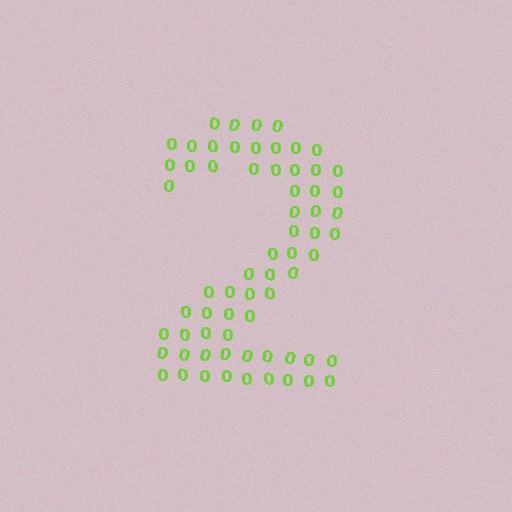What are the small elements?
The small elements are digit 0's.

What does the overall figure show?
The overall figure shows the digit 2.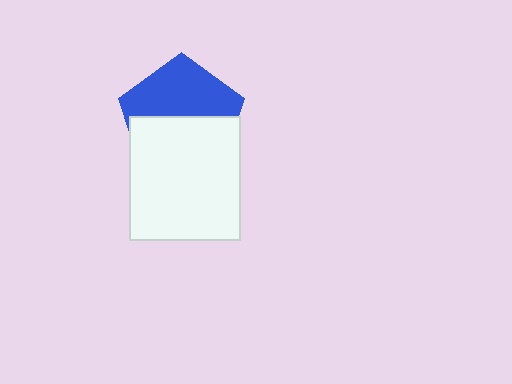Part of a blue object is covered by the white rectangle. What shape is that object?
It is a pentagon.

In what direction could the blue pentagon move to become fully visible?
The blue pentagon could move up. That would shift it out from behind the white rectangle entirely.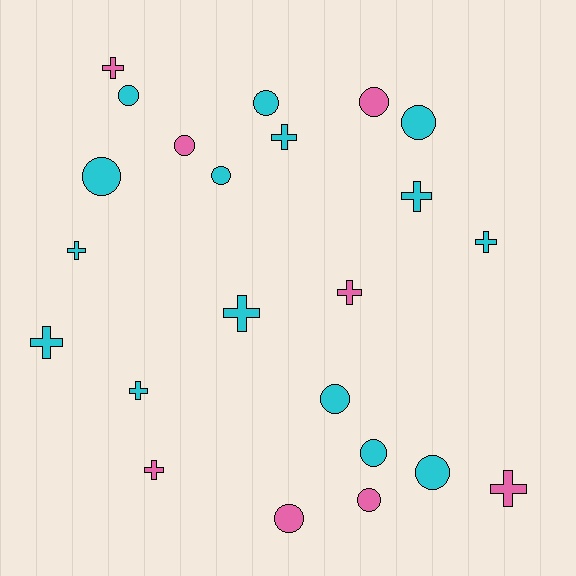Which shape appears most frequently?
Circle, with 12 objects.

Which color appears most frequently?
Cyan, with 15 objects.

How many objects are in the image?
There are 23 objects.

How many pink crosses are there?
There are 4 pink crosses.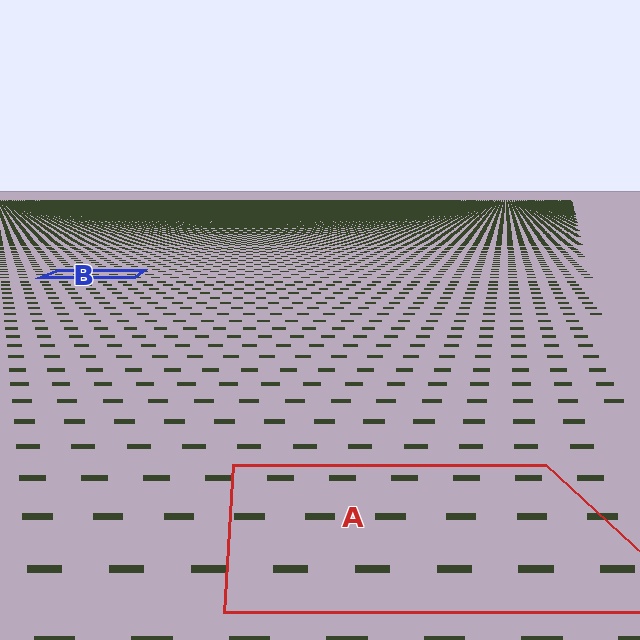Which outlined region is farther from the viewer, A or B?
Region B is farther from the viewer — the texture elements inside it appear smaller and more densely packed.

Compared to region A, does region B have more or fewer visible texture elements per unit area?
Region B has more texture elements per unit area — they are packed more densely because it is farther away.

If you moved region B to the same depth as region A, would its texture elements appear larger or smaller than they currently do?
They would appear larger. At a closer depth, the same texture elements are projected at a bigger on-screen size.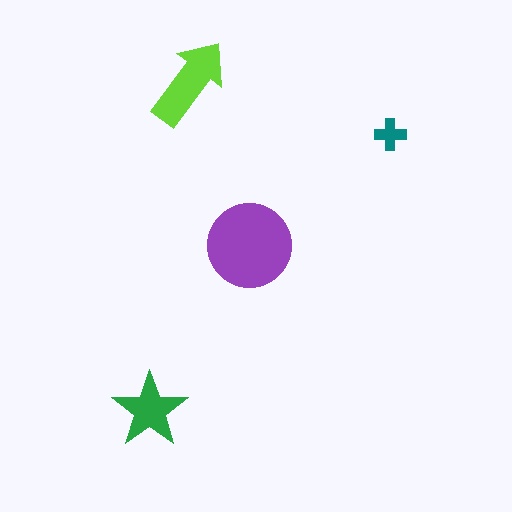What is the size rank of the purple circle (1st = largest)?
1st.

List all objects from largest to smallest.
The purple circle, the lime arrow, the green star, the teal cross.